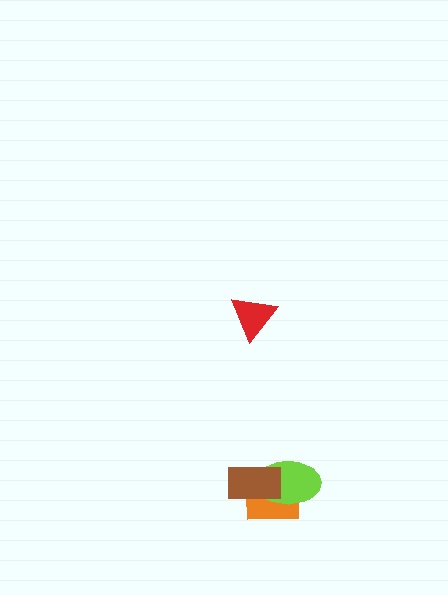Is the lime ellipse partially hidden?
Yes, it is partially covered by another shape.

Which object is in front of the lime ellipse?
The brown rectangle is in front of the lime ellipse.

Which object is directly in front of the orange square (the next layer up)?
The lime ellipse is directly in front of the orange square.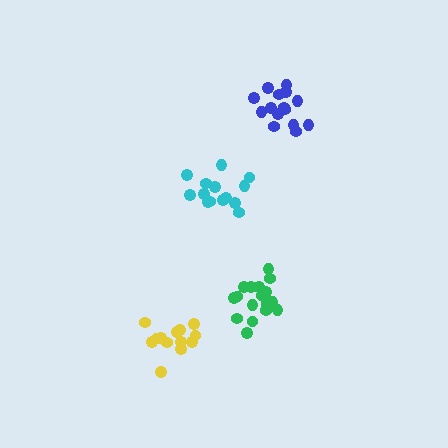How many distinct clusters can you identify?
There are 4 distinct clusters.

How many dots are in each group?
Group 1: 15 dots, Group 2: 14 dots, Group 3: 18 dots, Group 4: 13 dots (60 total).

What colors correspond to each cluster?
The clusters are colored: blue, cyan, green, yellow.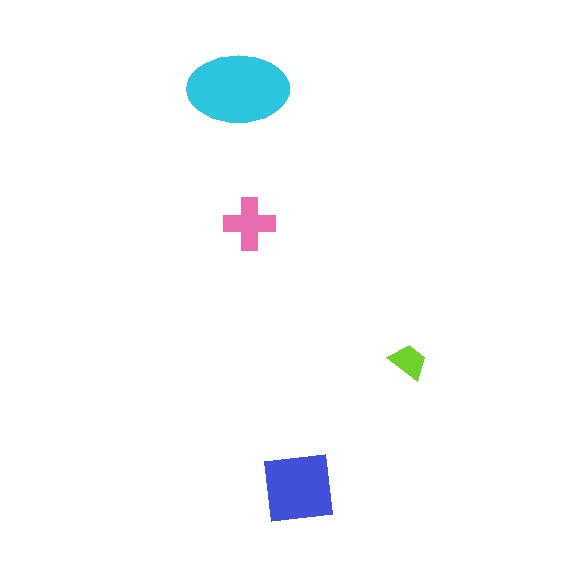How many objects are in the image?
There are 4 objects in the image.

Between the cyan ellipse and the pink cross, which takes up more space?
The cyan ellipse.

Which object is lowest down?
The blue square is bottommost.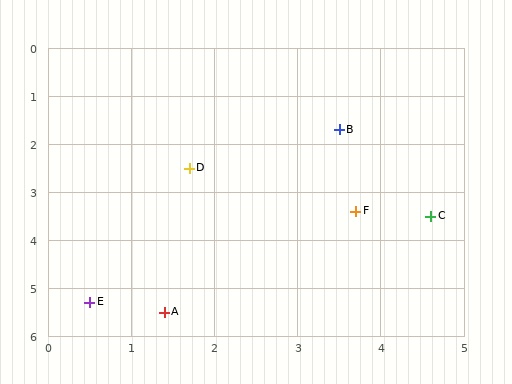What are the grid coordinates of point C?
Point C is at approximately (4.6, 3.5).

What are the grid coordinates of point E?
Point E is at approximately (0.5, 5.3).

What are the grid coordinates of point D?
Point D is at approximately (1.7, 2.5).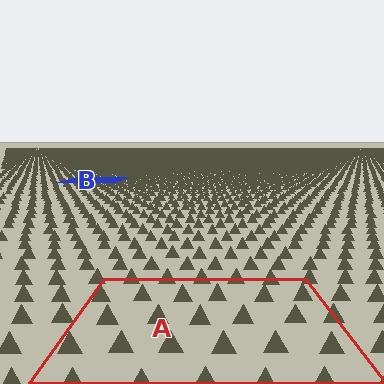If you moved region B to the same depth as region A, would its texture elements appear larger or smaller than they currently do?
They would appear larger. At a closer depth, the same texture elements are projected at a bigger on-screen size.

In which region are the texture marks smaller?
The texture marks are smaller in region B, because it is farther away.